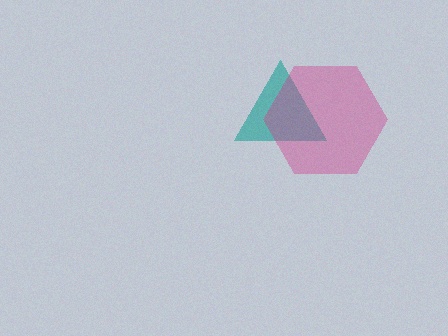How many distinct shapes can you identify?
There are 2 distinct shapes: a teal triangle, a magenta hexagon.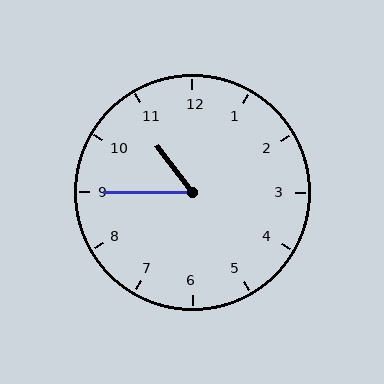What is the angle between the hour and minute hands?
Approximately 52 degrees.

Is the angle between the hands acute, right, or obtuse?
It is acute.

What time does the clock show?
10:45.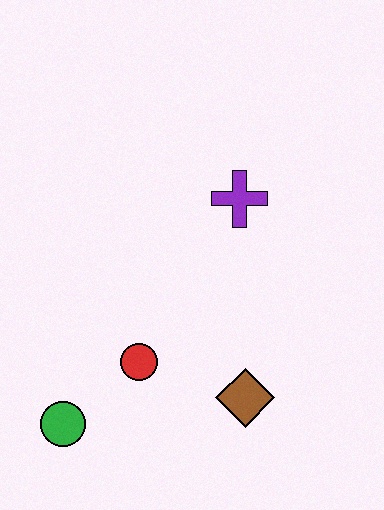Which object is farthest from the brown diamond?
The purple cross is farthest from the brown diamond.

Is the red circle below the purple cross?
Yes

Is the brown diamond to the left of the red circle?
No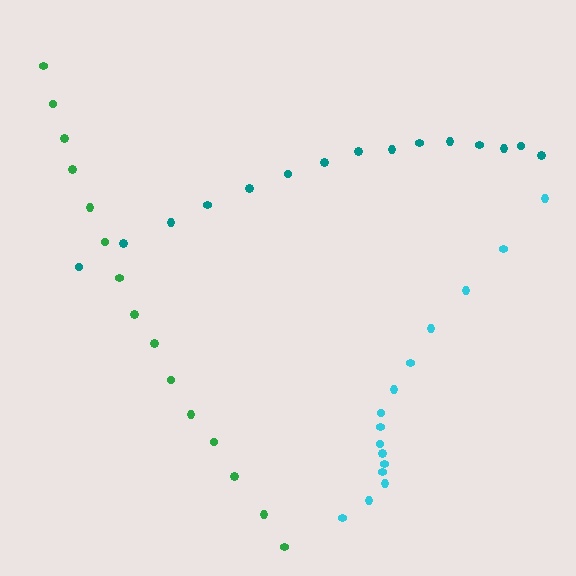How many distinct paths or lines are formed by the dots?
There are 3 distinct paths.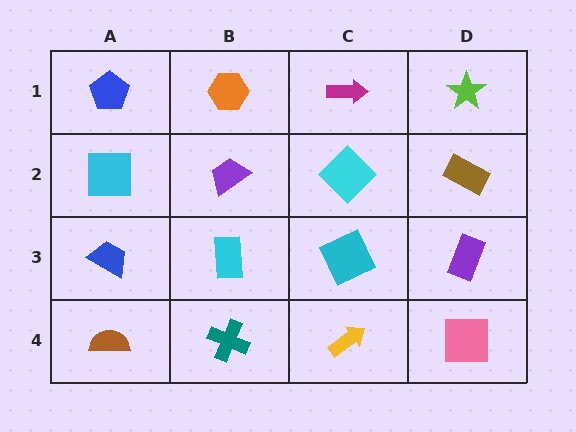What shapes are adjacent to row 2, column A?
A blue pentagon (row 1, column A), a blue trapezoid (row 3, column A), a purple trapezoid (row 2, column B).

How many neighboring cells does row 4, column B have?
3.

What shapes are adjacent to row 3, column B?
A purple trapezoid (row 2, column B), a teal cross (row 4, column B), a blue trapezoid (row 3, column A), a cyan square (row 3, column C).